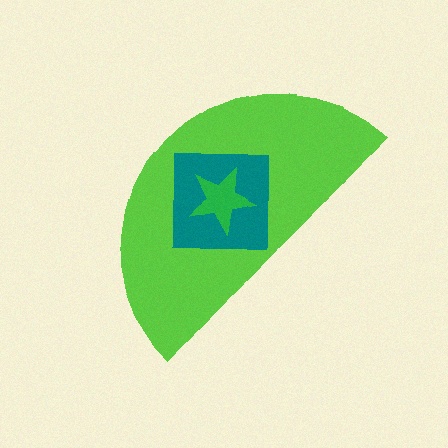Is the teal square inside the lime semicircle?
Yes.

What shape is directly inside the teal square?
The green star.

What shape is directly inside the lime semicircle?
The teal square.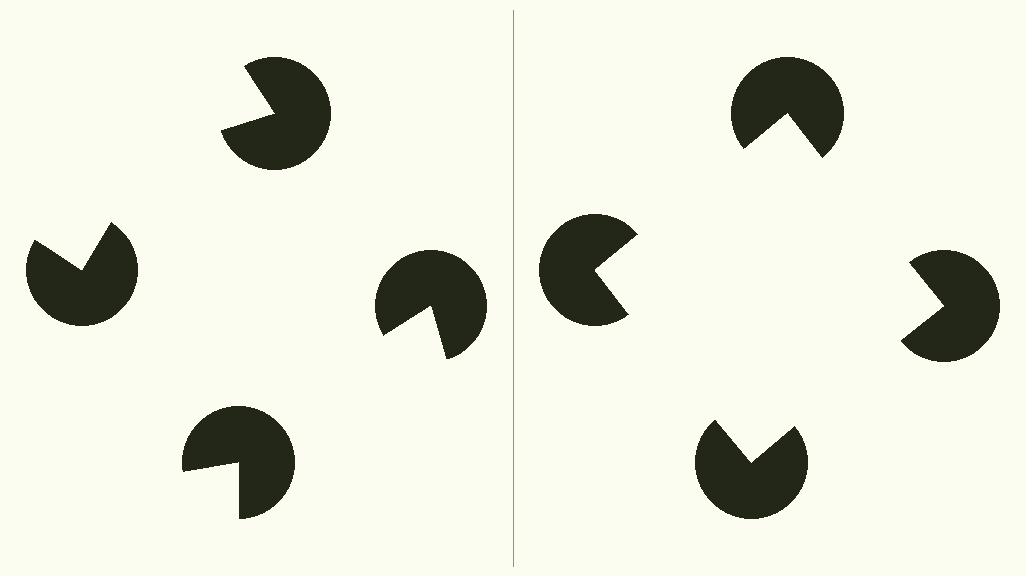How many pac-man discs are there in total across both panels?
8 — 4 on each side.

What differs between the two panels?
The pac-man discs are positioned identically on both sides; only the wedge orientations differ. On the right they align to a square; on the left they are misaligned.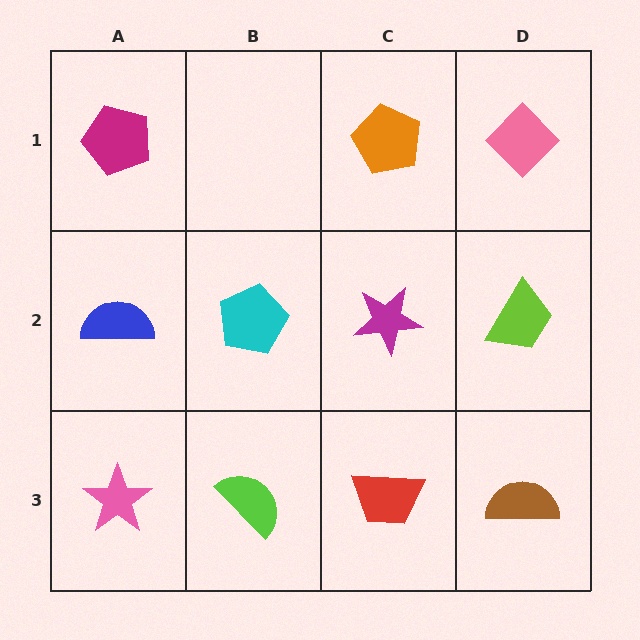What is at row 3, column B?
A lime semicircle.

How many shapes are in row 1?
3 shapes.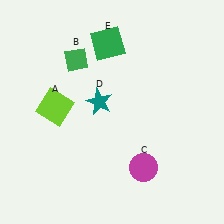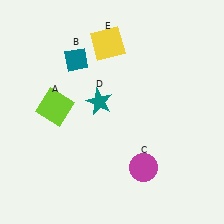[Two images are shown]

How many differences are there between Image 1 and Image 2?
There are 2 differences between the two images.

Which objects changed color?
B changed from green to teal. E changed from green to yellow.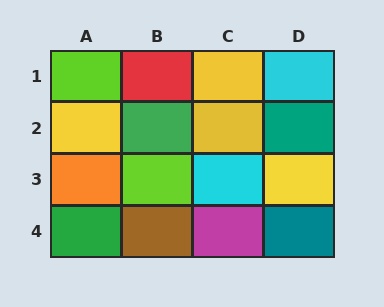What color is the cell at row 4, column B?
Brown.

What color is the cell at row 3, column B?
Lime.